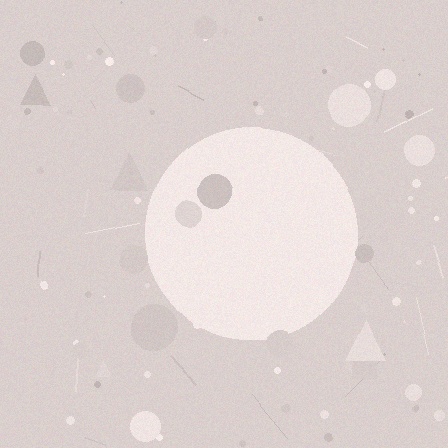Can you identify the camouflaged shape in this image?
The camouflaged shape is a circle.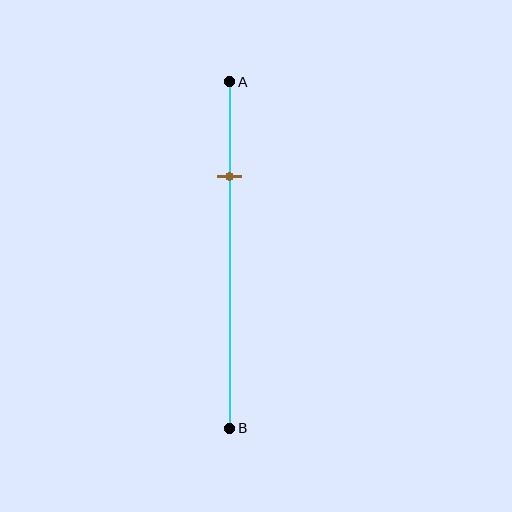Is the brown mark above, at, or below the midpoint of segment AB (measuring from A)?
The brown mark is above the midpoint of segment AB.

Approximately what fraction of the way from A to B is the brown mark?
The brown mark is approximately 25% of the way from A to B.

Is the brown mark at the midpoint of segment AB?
No, the mark is at about 25% from A, not at the 50% midpoint.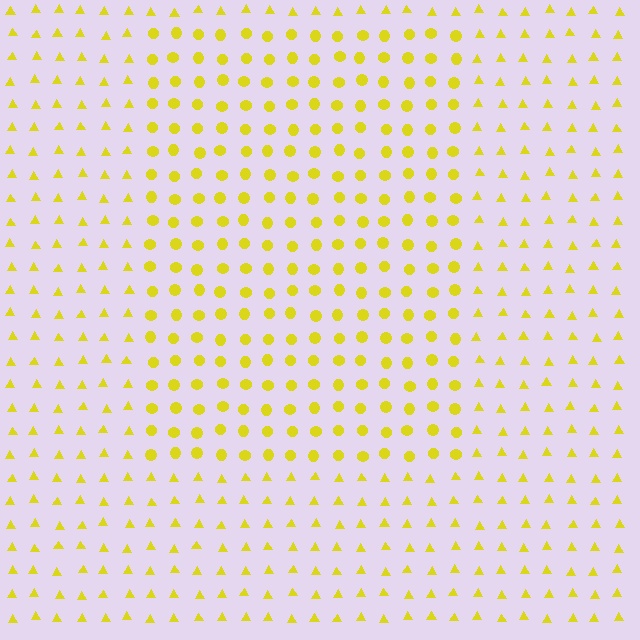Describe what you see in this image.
The image is filled with small yellow elements arranged in a uniform grid. A rectangle-shaped region contains circles, while the surrounding area contains triangles. The boundary is defined purely by the change in element shape.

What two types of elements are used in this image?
The image uses circles inside the rectangle region and triangles outside it.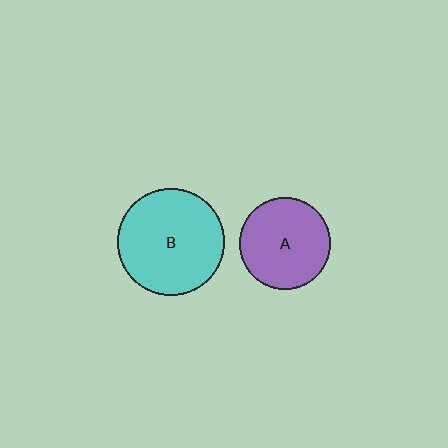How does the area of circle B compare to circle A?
Approximately 1.4 times.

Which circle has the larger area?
Circle B (cyan).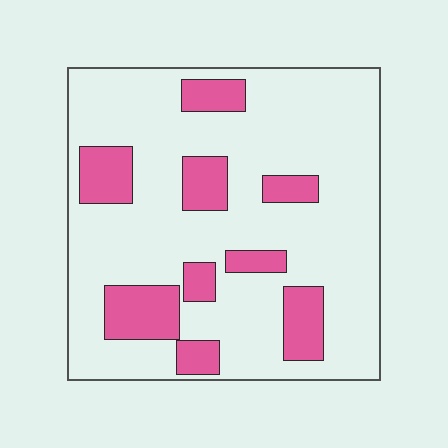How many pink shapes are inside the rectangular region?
9.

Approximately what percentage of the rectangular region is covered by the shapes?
Approximately 20%.